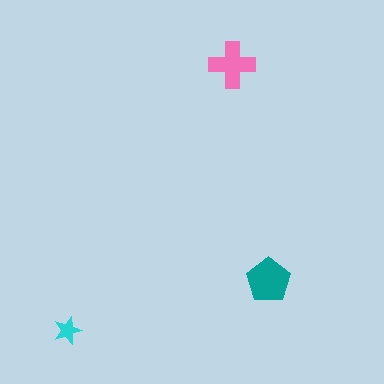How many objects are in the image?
There are 3 objects in the image.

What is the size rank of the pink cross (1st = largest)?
2nd.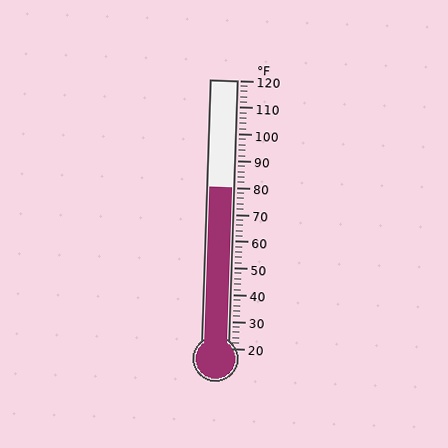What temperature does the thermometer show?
The thermometer shows approximately 80°F.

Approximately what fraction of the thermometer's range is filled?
The thermometer is filled to approximately 60% of its range.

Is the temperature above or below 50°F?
The temperature is above 50°F.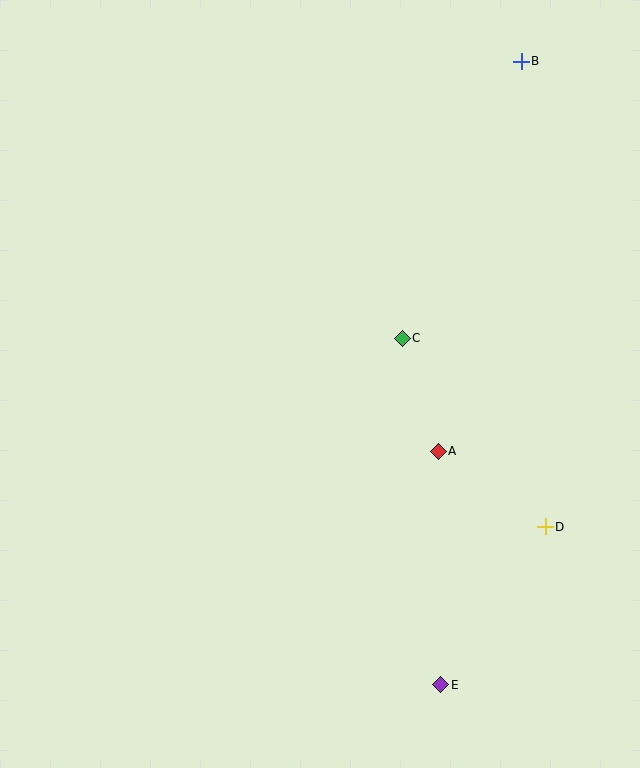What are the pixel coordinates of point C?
Point C is at (402, 338).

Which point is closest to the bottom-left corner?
Point E is closest to the bottom-left corner.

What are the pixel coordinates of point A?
Point A is at (438, 451).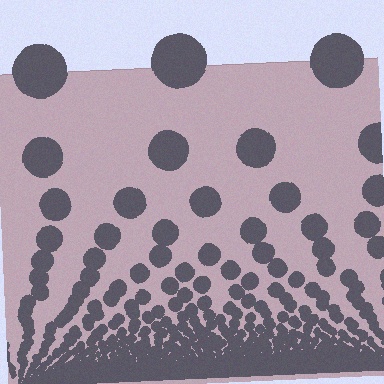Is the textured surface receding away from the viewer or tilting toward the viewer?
The surface appears to tilt toward the viewer. Texture elements get larger and sparser toward the top.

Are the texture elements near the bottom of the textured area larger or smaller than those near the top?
Smaller. The gradient is inverted — elements near the bottom are smaller and denser.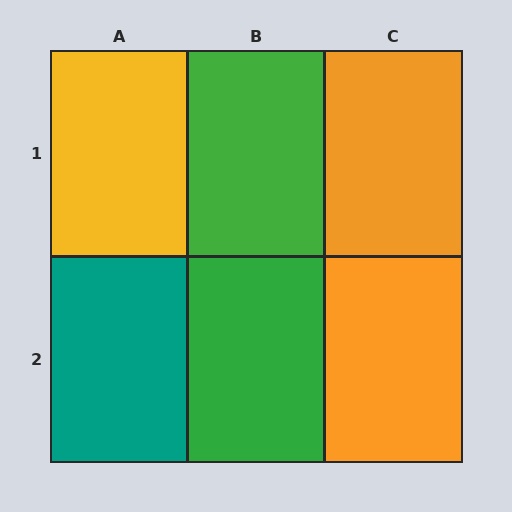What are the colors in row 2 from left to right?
Teal, green, orange.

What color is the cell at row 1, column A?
Yellow.